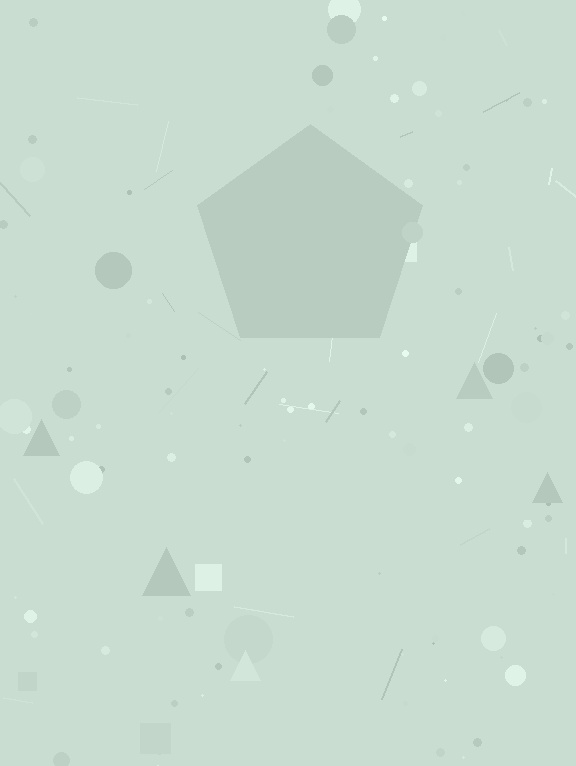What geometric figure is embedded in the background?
A pentagon is embedded in the background.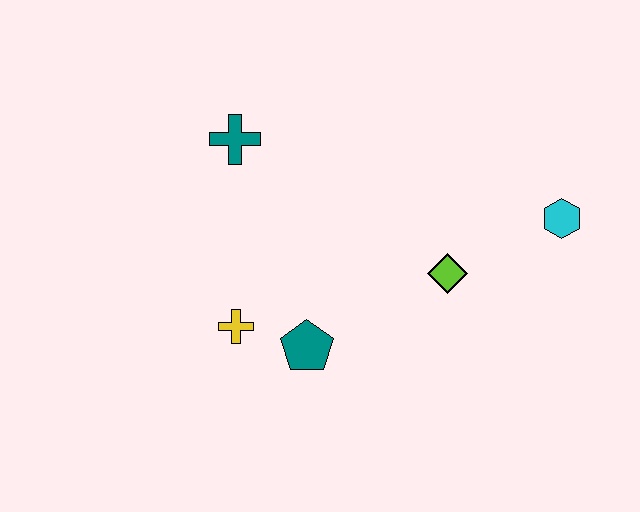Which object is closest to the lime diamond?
The cyan hexagon is closest to the lime diamond.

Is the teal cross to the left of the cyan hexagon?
Yes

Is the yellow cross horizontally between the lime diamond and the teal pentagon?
No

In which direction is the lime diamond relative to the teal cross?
The lime diamond is to the right of the teal cross.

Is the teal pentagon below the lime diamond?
Yes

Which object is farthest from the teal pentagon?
The cyan hexagon is farthest from the teal pentagon.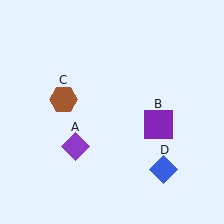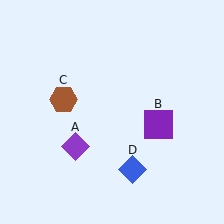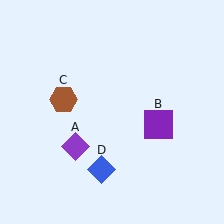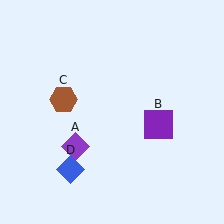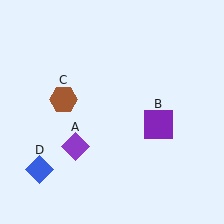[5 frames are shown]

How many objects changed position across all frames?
1 object changed position: blue diamond (object D).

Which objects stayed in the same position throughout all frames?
Purple diamond (object A) and purple square (object B) and brown hexagon (object C) remained stationary.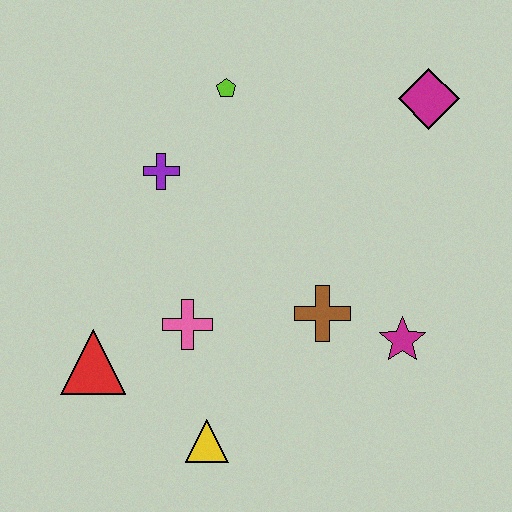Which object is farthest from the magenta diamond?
The red triangle is farthest from the magenta diamond.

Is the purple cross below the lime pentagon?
Yes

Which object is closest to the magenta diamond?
The lime pentagon is closest to the magenta diamond.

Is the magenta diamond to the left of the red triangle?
No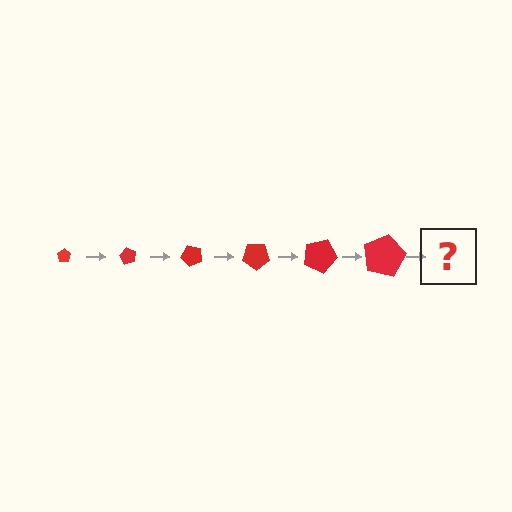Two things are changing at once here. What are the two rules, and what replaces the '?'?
The two rules are that the pentagon grows larger each step and it rotates 60 degrees each step. The '?' should be a pentagon, larger than the previous one and rotated 360 degrees from the start.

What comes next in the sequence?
The next element should be a pentagon, larger than the previous one and rotated 360 degrees from the start.